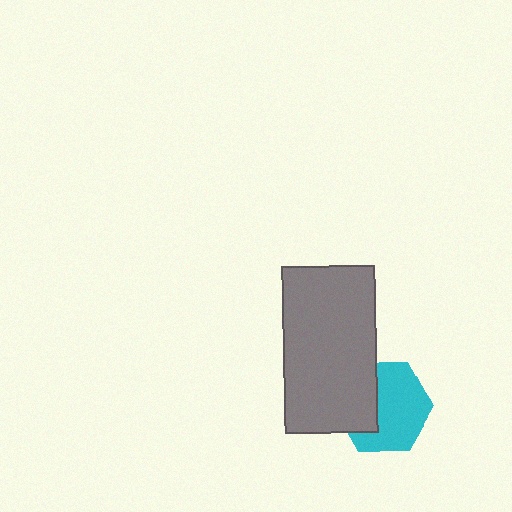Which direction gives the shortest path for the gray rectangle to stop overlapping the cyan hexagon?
Moving left gives the shortest separation.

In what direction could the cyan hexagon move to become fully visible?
The cyan hexagon could move right. That would shift it out from behind the gray rectangle entirely.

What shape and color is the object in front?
The object in front is a gray rectangle.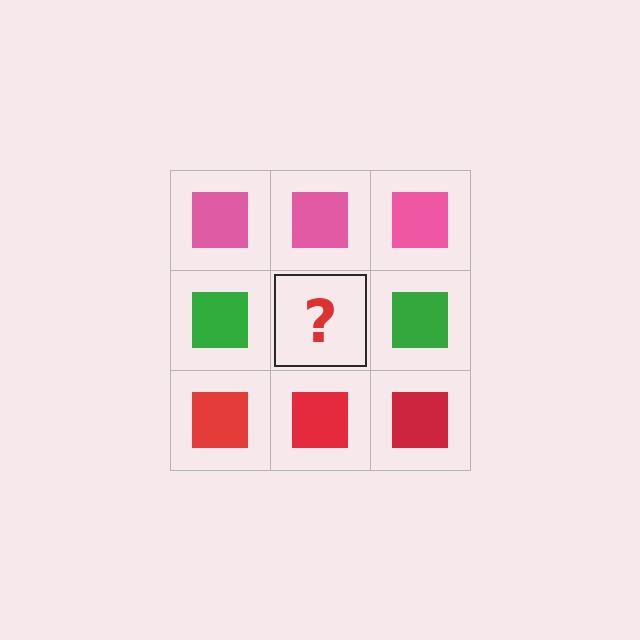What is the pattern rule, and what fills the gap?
The rule is that each row has a consistent color. The gap should be filled with a green square.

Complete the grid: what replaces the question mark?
The question mark should be replaced with a green square.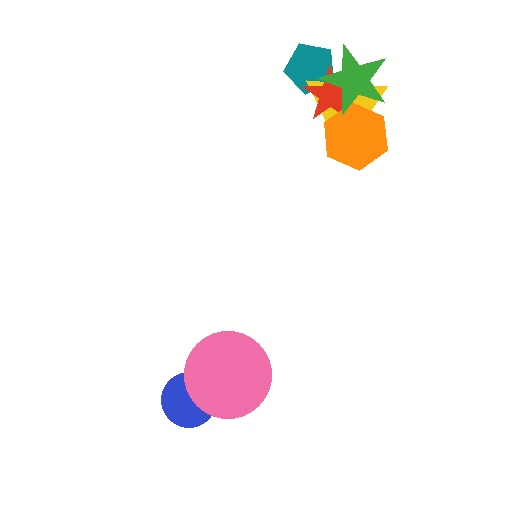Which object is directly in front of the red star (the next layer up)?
The orange hexagon is directly in front of the red star.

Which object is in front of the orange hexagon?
The green star is in front of the orange hexagon.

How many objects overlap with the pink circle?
1 object overlaps with the pink circle.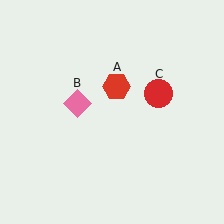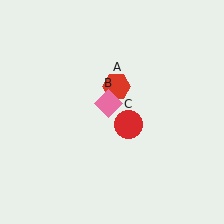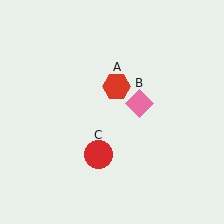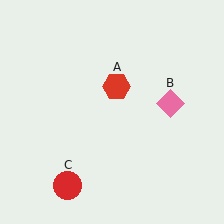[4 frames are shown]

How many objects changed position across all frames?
2 objects changed position: pink diamond (object B), red circle (object C).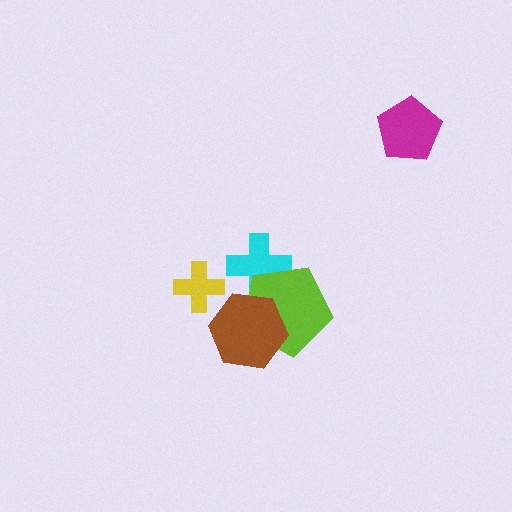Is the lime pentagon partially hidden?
Yes, it is partially covered by another shape.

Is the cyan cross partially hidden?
Yes, it is partially covered by another shape.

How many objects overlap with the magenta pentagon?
0 objects overlap with the magenta pentagon.